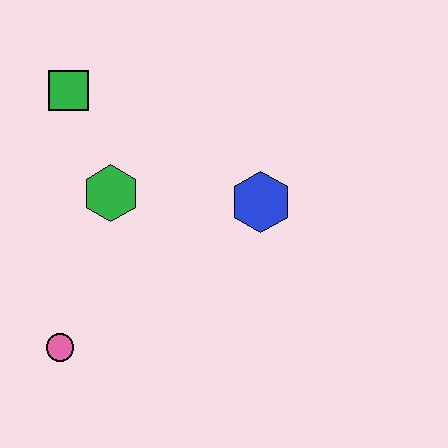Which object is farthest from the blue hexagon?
The pink circle is farthest from the blue hexagon.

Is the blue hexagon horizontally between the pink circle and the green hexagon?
No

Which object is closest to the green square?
The green hexagon is closest to the green square.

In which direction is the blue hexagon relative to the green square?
The blue hexagon is to the right of the green square.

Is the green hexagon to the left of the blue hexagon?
Yes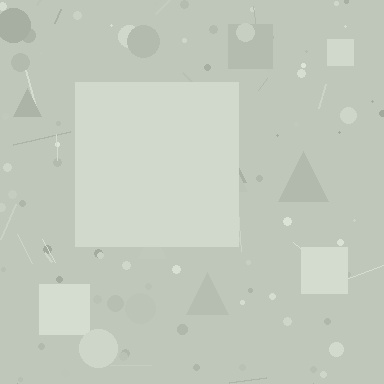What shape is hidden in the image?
A square is hidden in the image.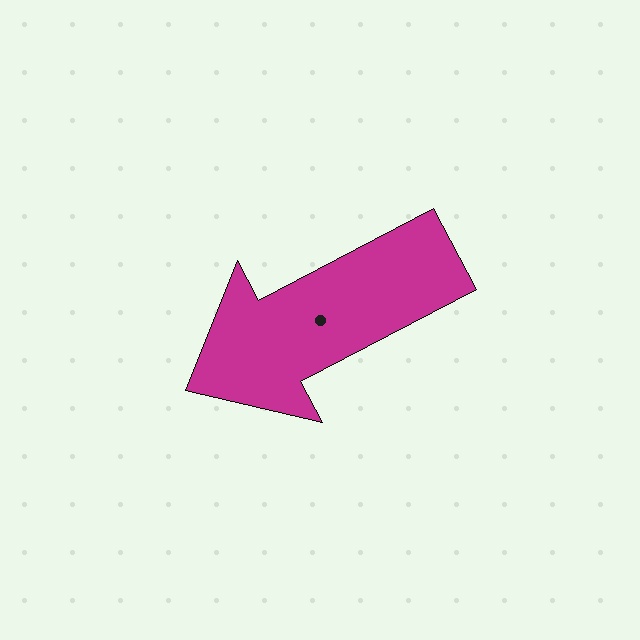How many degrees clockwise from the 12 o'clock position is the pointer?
Approximately 242 degrees.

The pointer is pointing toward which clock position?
Roughly 8 o'clock.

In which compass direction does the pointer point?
Southwest.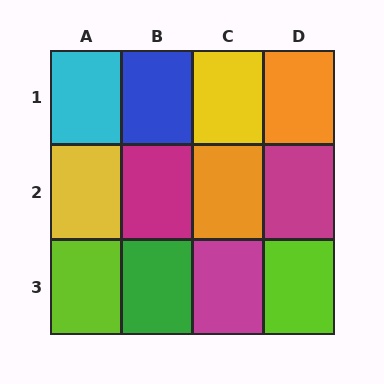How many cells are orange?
2 cells are orange.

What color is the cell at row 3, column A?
Lime.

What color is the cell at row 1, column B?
Blue.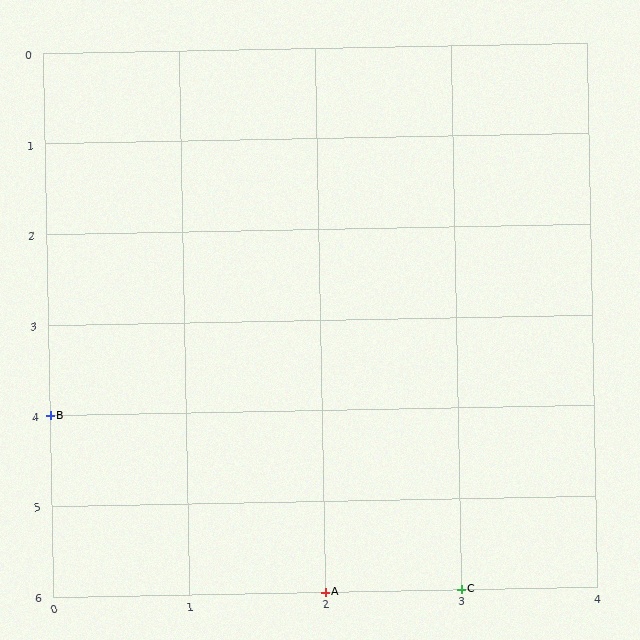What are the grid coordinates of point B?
Point B is at grid coordinates (0, 4).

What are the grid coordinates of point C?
Point C is at grid coordinates (3, 6).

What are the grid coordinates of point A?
Point A is at grid coordinates (2, 6).